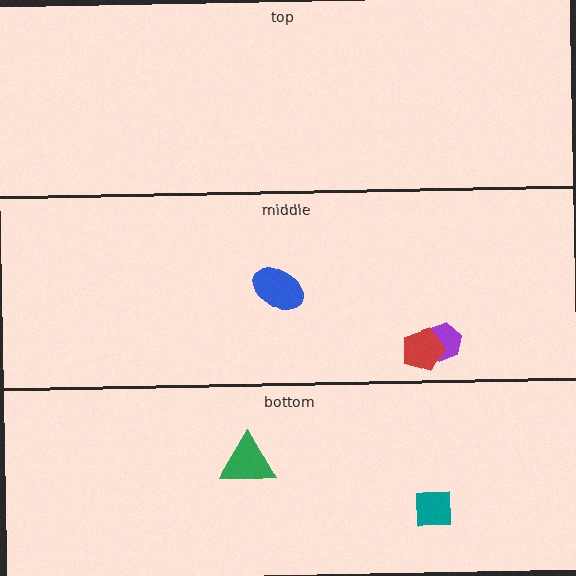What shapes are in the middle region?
The purple hexagon, the blue ellipse, the red pentagon.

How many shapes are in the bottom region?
2.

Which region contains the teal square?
The bottom region.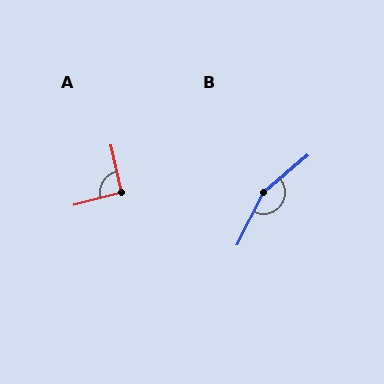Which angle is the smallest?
A, at approximately 92 degrees.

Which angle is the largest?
B, at approximately 157 degrees.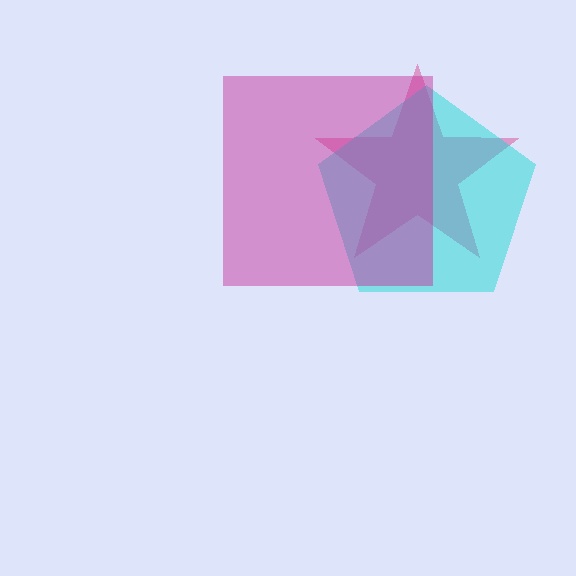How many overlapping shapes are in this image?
There are 3 overlapping shapes in the image.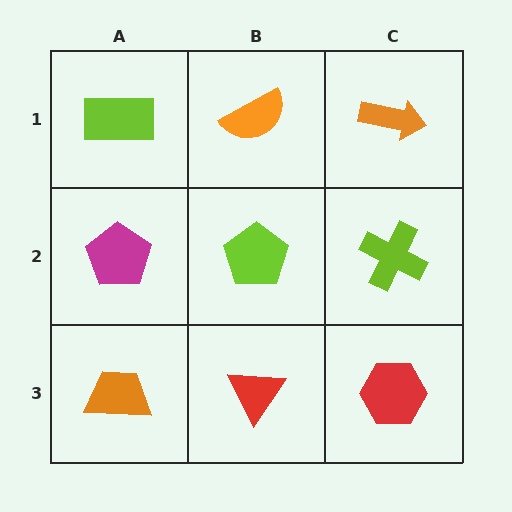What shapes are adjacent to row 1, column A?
A magenta pentagon (row 2, column A), an orange semicircle (row 1, column B).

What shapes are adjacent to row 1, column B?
A lime pentagon (row 2, column B), a lime rectangle (row 1, column A), an orange arrow (row 1, column C).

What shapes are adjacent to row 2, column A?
A lime rectangle (row 1, column A), an orange trapezoid (row 3, column A), a lime pentagon (row 2, column B).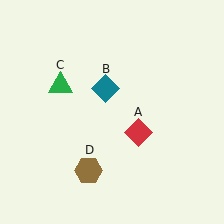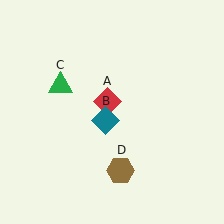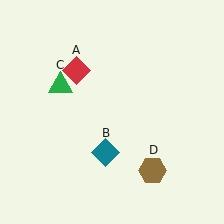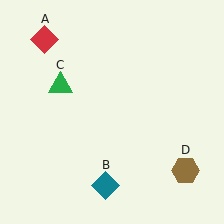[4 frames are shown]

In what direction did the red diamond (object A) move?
The red diamond (object A) moved up and to the left.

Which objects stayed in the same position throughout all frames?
Green triangle (object C) remained stationary.